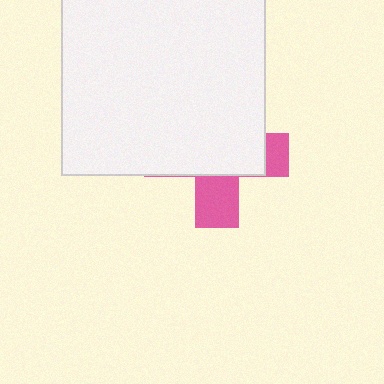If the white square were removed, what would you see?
You would see the complete pink cross.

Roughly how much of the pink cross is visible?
A small part of it is visible (roughly 32%).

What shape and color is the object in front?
The object in front is a white square.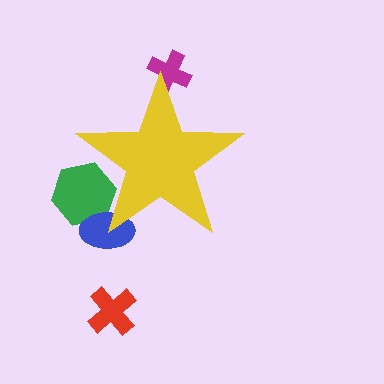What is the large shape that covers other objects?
A yellow star.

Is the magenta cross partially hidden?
Yes, the magenta cross is partially hidden behind the yellow star.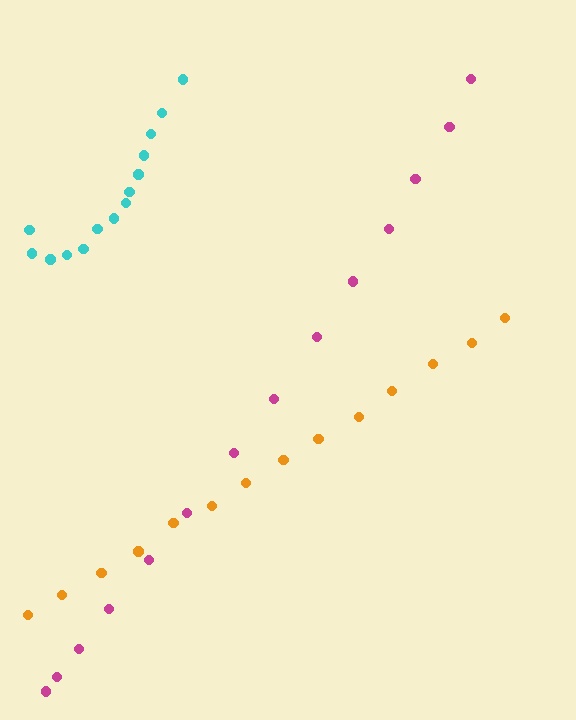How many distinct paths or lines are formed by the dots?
There are 3 distinct paths.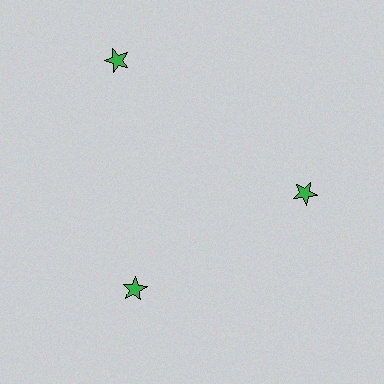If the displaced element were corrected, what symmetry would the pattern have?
It would have 3-fold rotational symmetry — the pattern would map onto itself every 120 degrees.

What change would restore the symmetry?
The symmetry would be restored by moving it inward, back onto the ring so that all 3 stars sit at equal angles and equal distance from the center.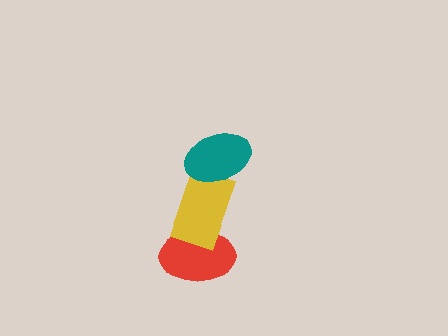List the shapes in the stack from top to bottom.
From top to bottom: the teal ellipse, the yellow rectangle, the red ellipse.